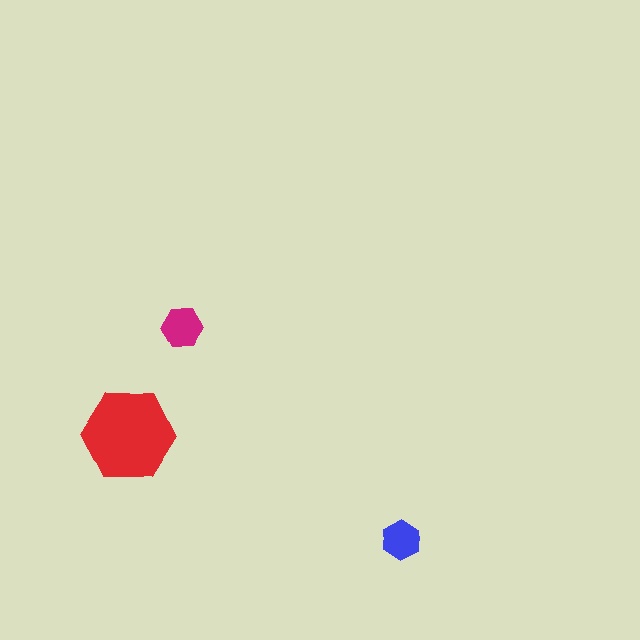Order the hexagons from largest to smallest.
the red one, the magenta one, the blue one.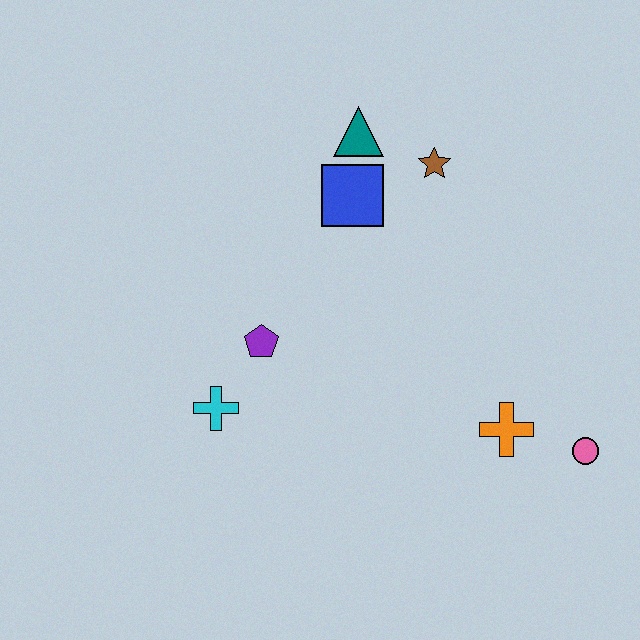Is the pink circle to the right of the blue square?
Yes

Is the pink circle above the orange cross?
No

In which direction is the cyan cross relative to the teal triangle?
The cyan cross is below the teal triangle.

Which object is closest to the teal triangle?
The blue square is closest to the teal triangle.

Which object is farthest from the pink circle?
The teal triangle is farthest from the pink circle.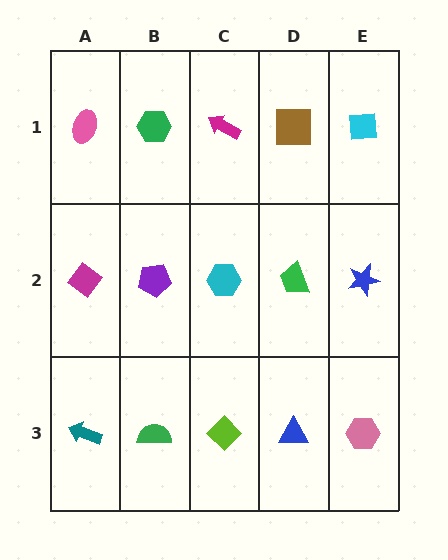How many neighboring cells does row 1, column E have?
2.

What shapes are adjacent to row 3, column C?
A cyan hexagon (row 2, column C), a green semicircle (row 3, column B), a blue triangle (row 3, column D).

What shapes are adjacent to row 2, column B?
A green hexagon (row 1, column B), a green semicircle (row 3, column B), a magenta diamond (row 2, column A), a cyan hexagon (row 2, column C).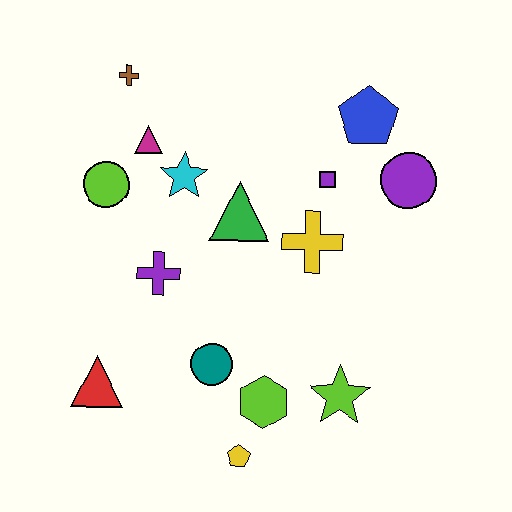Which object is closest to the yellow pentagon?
The lime hexagon is closest to the yellow pentagon.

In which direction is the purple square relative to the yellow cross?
The purple square is above the yellow cross.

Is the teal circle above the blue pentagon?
No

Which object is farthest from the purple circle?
The red triangle is farthest from the purple circle.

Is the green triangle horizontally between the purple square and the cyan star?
Yes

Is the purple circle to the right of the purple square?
Yes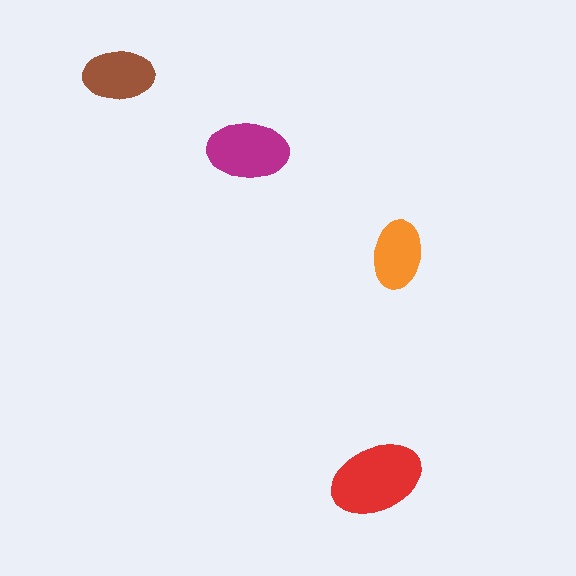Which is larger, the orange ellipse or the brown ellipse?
The brown one.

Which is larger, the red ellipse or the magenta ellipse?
The red one.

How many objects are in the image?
There are 4 objects in the image.